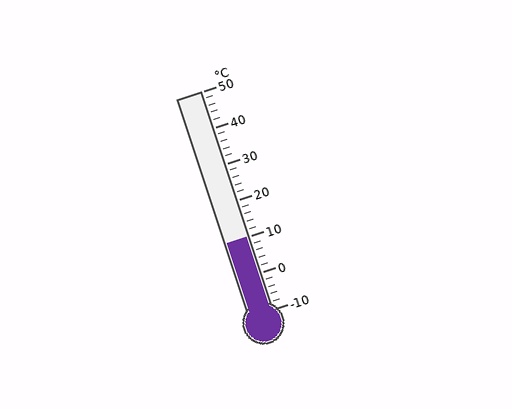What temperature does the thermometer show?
The thermometer shows approximately 10°C.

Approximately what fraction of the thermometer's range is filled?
The thermometer is filled to approximately 35% of its range.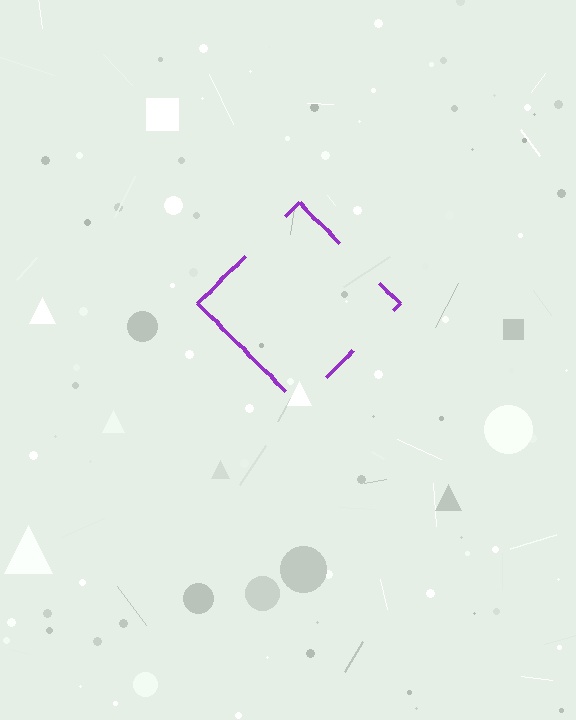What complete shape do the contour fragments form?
The contour fragments form a diamond.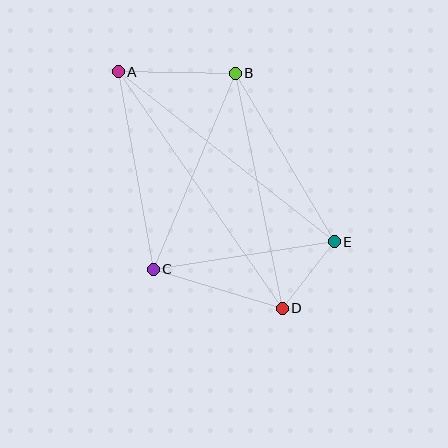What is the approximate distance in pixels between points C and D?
The distance between C and D is approximately 134 pixels.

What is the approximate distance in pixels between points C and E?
The distance between C and E is approximately 183 pixels.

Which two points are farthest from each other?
Points A and D are farthest from each other.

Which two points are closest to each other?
Points D and E are closest to each other.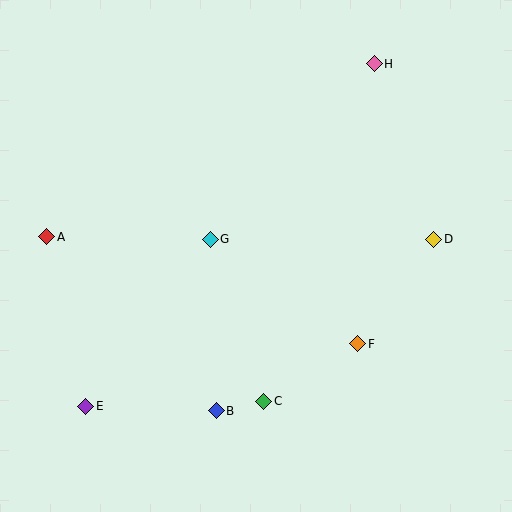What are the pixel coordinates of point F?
Point F is at (358, 344).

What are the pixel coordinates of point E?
Point E is at (86, 406).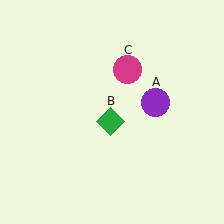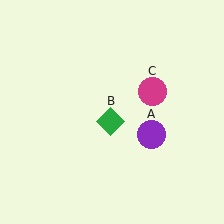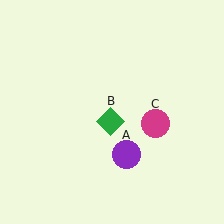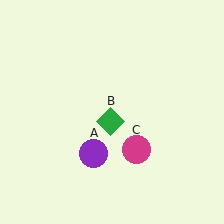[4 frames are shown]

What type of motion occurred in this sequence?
The purple circle (object A), magenta circle (object C) rotated clockwise around the center of the scene.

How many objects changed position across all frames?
2 objects changed position: purple circle (object A), magenta circle (object C).